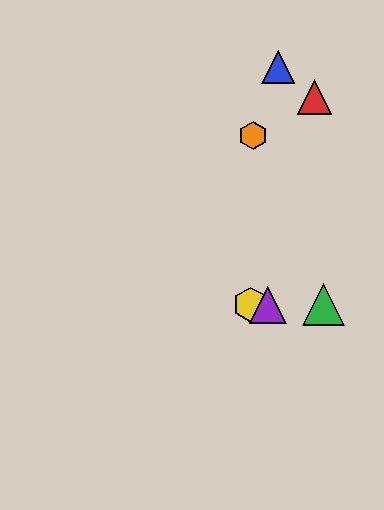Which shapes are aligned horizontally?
The green triangle, the yellow hexagon, the purple triangle are aligned horizontally.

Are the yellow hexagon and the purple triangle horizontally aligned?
Yes, both are at y≈305.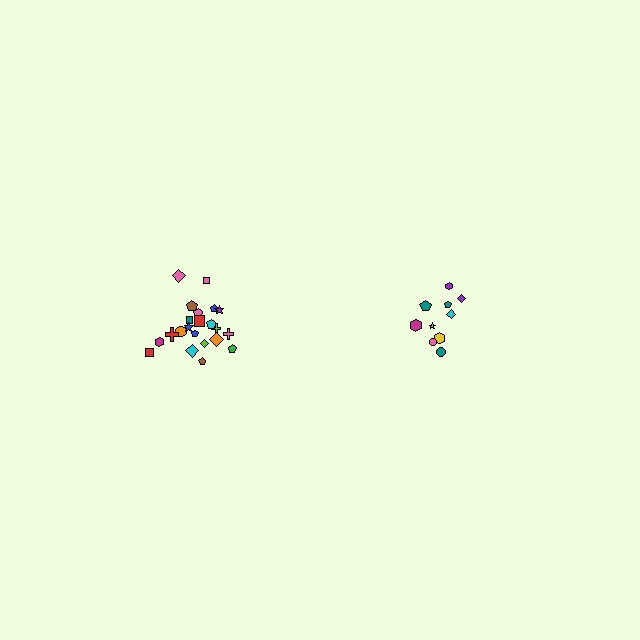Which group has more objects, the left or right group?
The left group.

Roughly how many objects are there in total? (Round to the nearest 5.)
Roughly 30 objects in total.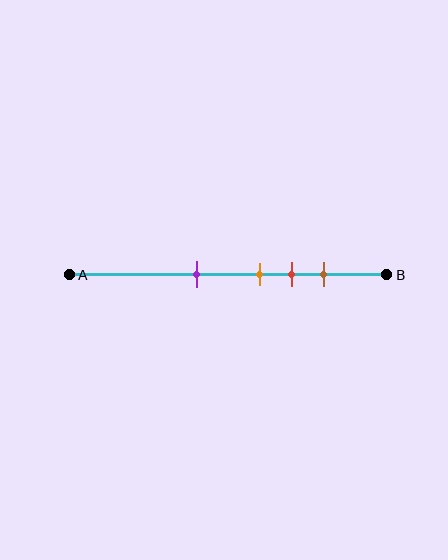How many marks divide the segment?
There are 4 marks dividing the segment.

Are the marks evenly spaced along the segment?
No, the marks are not evenly spaced.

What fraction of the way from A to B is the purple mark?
The purple mark is approximately 40% (0.4) of the way from A to B.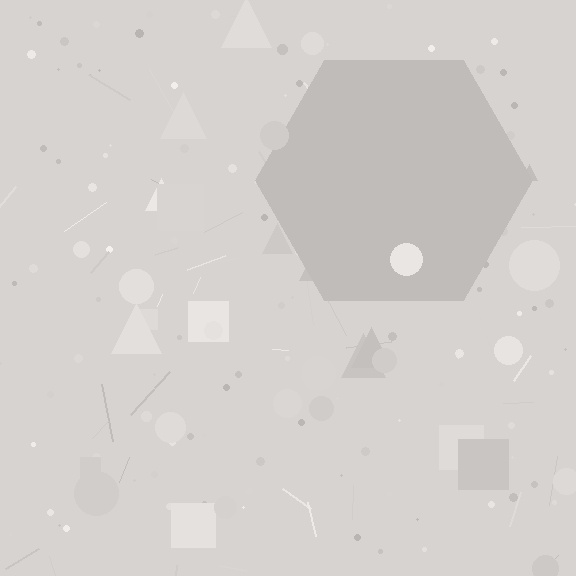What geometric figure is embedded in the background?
A hexagon is embedded in the background.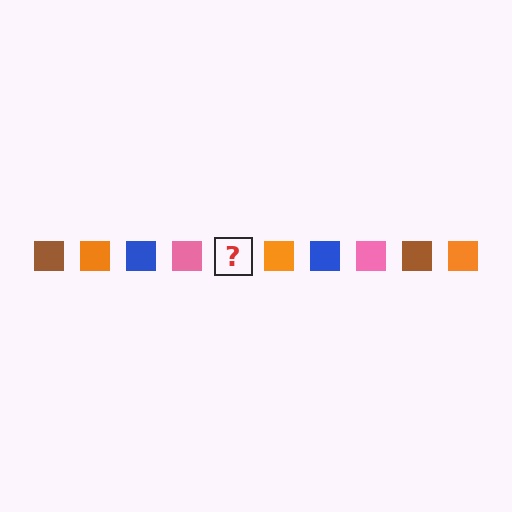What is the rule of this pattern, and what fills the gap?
The rule is that the pattern cycles through brown, orange, blue, pink squares. The gap should be filled with a brown square.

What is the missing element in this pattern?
The missing element is a brown square.